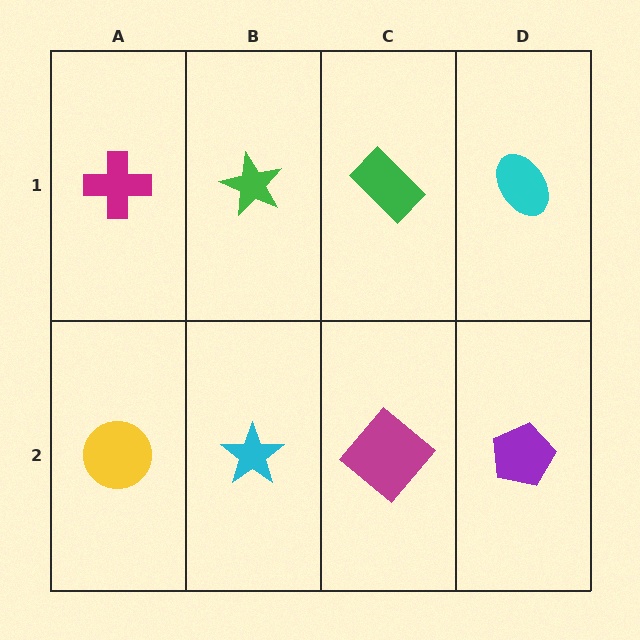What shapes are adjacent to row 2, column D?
A cyan ellipse (row 1, column D), a magenta diamond (row 2, column C).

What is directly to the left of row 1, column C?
A green star.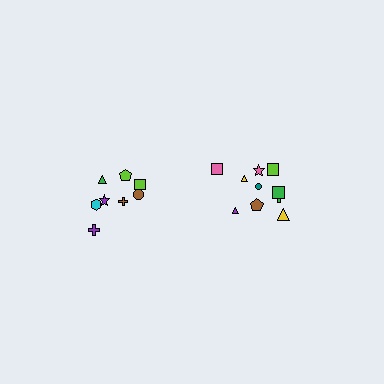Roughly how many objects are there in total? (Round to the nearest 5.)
Roughly 20 objects in total.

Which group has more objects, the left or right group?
The right group.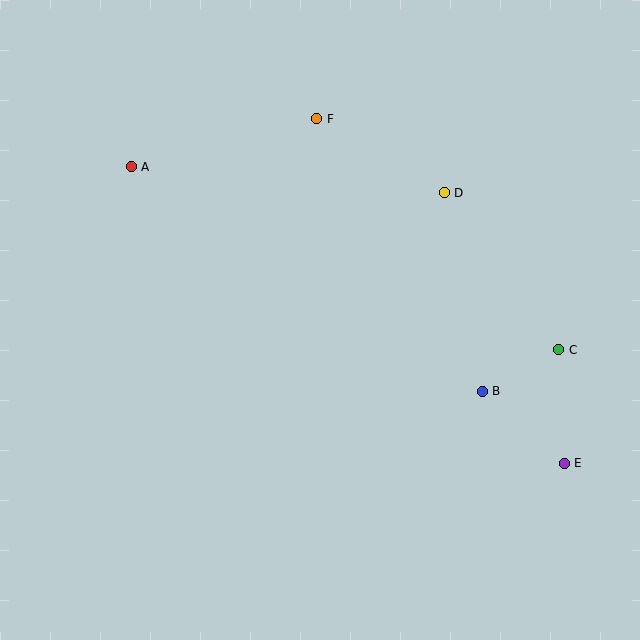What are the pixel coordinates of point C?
Point C is at (559, 350).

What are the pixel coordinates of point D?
Point D is at (444, 193).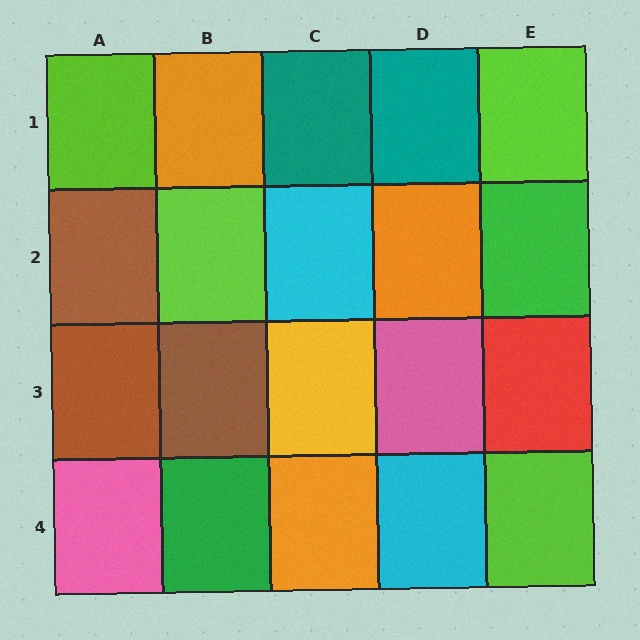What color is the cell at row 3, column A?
Brown.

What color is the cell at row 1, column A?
Lime.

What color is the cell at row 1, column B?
Orange.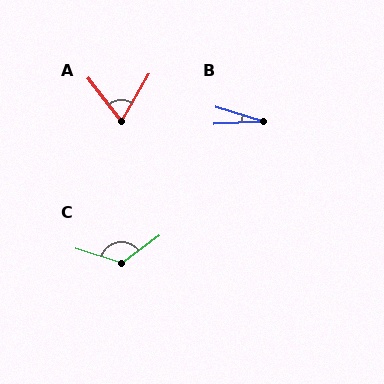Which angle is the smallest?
B, at approximately 19 degrees.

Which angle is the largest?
C, at approximately 126 degrees.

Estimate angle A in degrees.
Approximately 68 degrees.